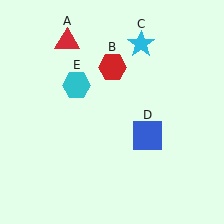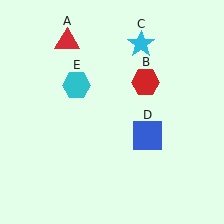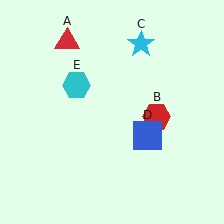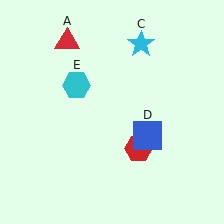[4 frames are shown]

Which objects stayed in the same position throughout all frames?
Red triangle (object A) and cyan star (object C) and blue square (object D) and cyan hexagon (object E) remained stationary.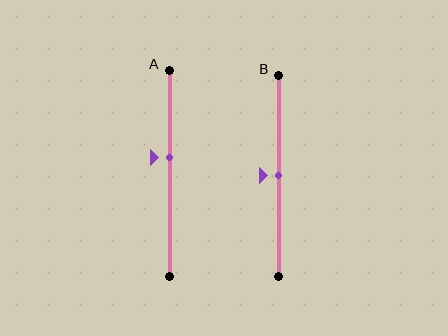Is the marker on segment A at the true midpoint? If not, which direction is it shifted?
No, the marker on segment A is shifted upward by about 8% of the segment length.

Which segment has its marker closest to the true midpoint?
Segment B has its marker closest to the true midpoint.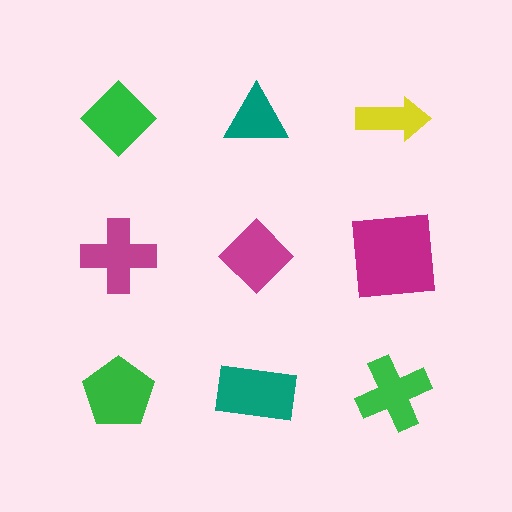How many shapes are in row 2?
3 shapes.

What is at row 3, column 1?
A green pentagon.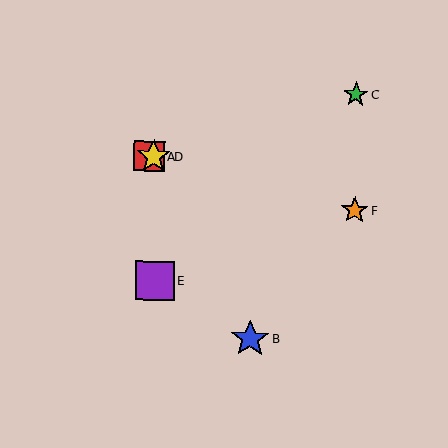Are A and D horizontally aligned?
Yes, both are at y≈157.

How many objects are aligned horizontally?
2 objects (A, D) are aligned horizontally.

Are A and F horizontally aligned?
No, A is at y≈157 and F is at y≈211.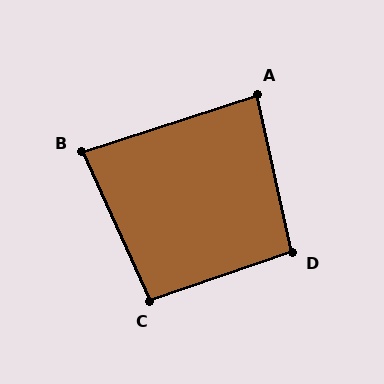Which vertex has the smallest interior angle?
B, at approximately 84 degrees.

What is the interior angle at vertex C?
Approximately 95 degrees (obtuse).